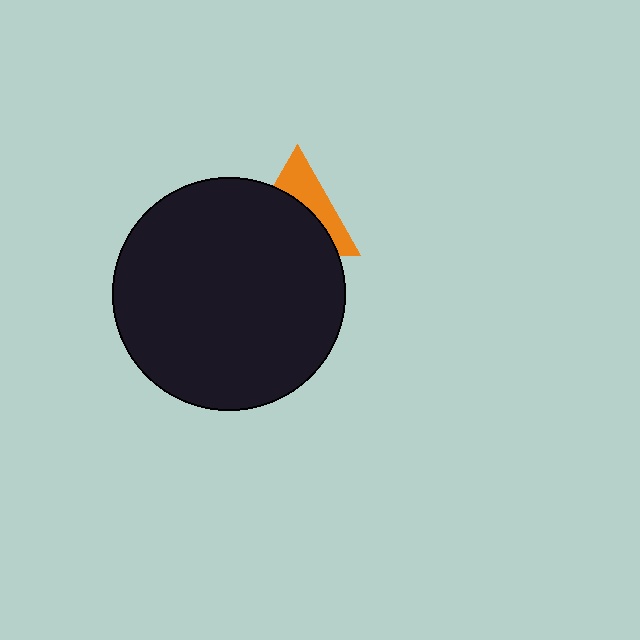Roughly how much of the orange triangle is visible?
A small part of it is visible (roughly 39%).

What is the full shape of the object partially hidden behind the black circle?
The partially hidden object is an orange triangle.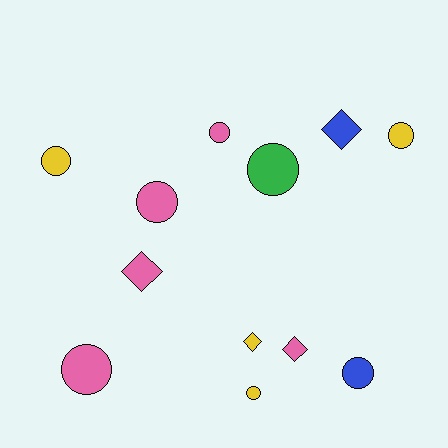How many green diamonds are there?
There are no green diamonds.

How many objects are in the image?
There are 12 objects.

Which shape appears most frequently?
Circle, with 8 objects.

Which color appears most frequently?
Pink, with 5 objects.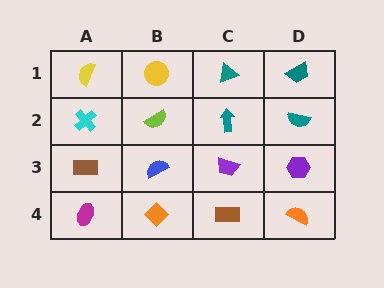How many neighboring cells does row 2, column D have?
3.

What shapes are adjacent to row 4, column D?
A purple hexagon (row 3, column D), a brown rectangle (row 4, column C).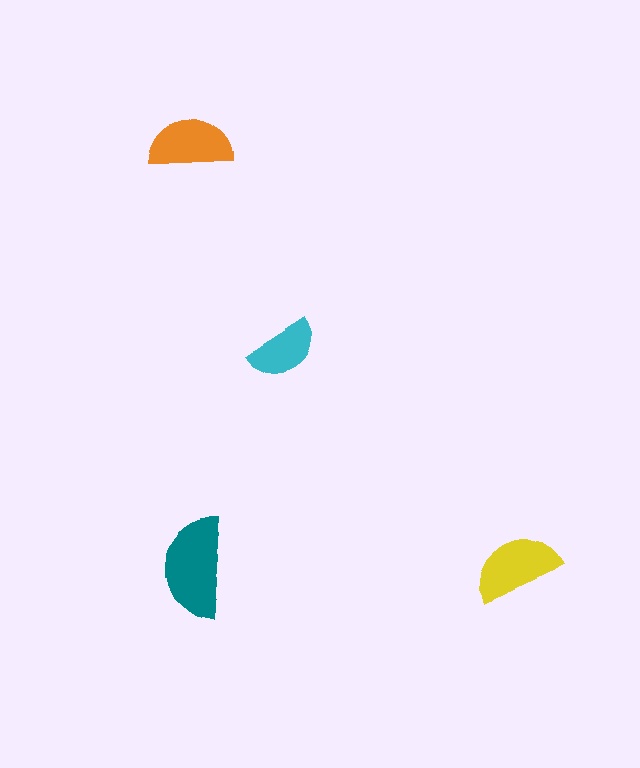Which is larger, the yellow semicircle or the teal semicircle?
The teal one.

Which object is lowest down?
The yellow semicircle is bottommost.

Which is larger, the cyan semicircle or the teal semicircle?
The teal one.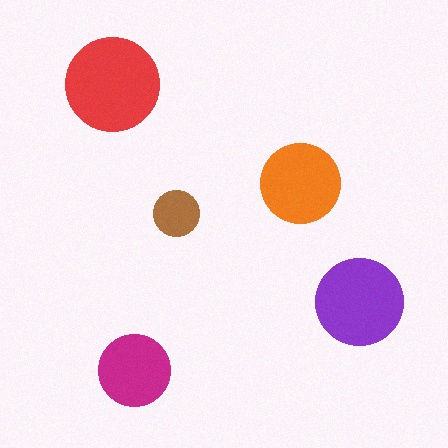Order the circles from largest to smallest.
the red one, the purple one, the orange one, the magenta one, the brown one.